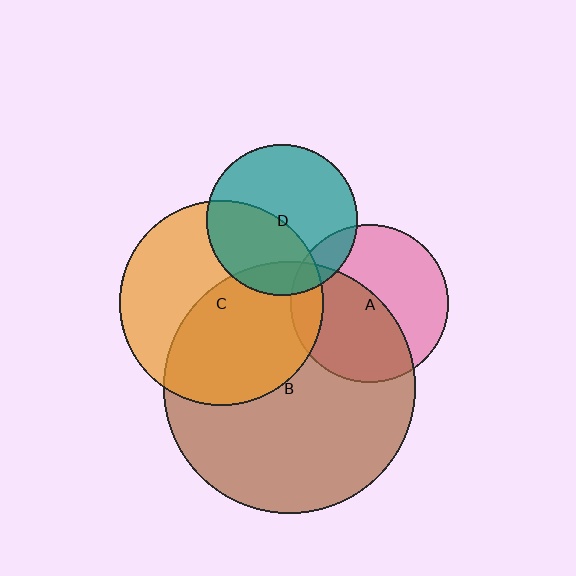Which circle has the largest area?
Circle B (brown).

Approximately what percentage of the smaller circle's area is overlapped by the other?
Approximately 15%.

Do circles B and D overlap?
Yes.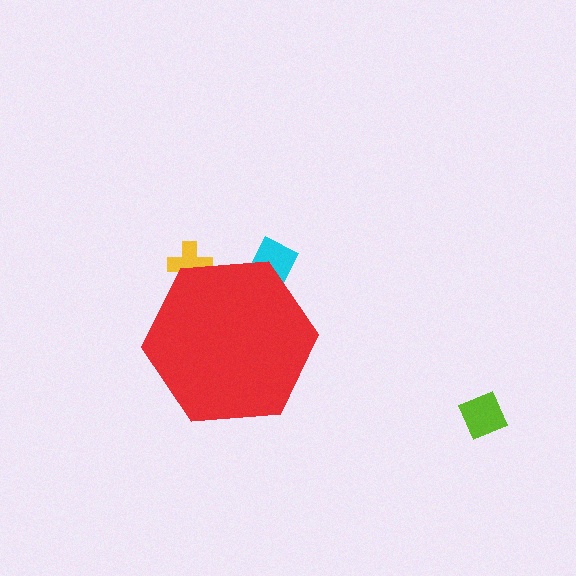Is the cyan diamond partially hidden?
Yes, the cyan diamond is partially hidden behind the red hexagon.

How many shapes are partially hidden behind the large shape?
2 shapes are partially hidden.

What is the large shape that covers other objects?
A red hexagon.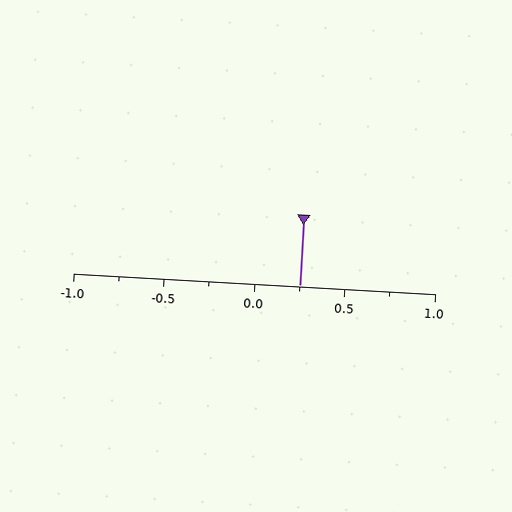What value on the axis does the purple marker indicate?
The marker indicates approximately 0.25.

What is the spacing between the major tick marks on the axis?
The major ticks are spaced 0.5 apart.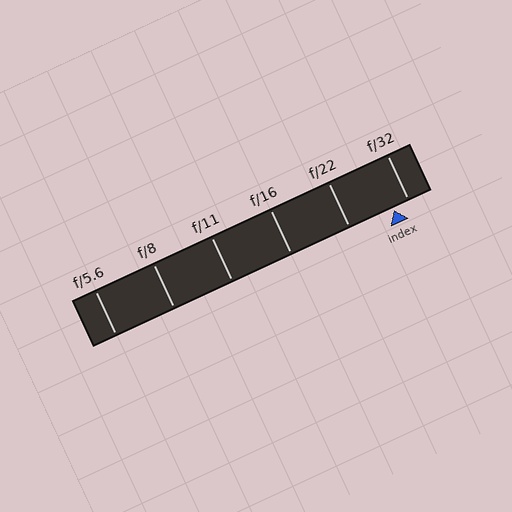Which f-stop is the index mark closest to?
The index mark is closest to f/32.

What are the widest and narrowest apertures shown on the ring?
The widest aperture shown is f/5.6 and the narrowest is f/32.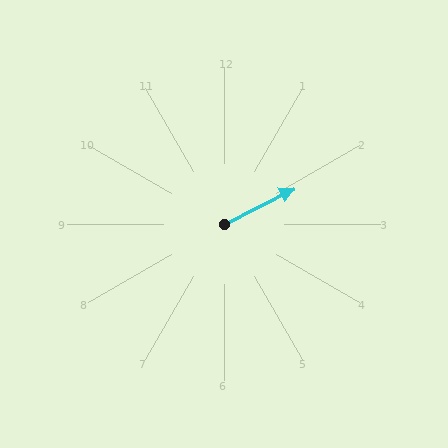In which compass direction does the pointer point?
Northeast.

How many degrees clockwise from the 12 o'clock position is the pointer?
Approximately 63 degrees.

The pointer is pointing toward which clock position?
Roughly 2 o'clock.